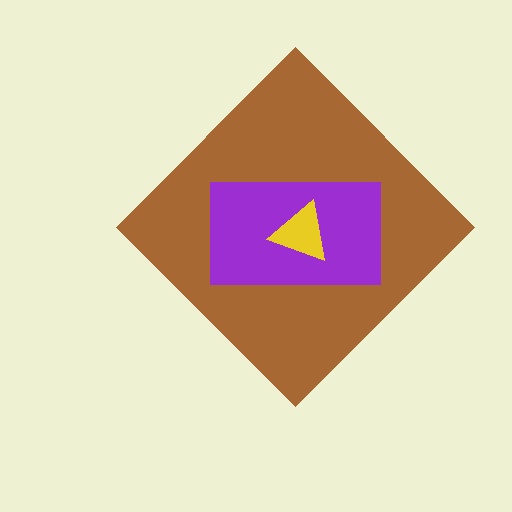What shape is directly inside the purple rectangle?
The yellow triangle.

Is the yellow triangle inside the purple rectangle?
Yes.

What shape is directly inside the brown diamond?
The purple rectangle.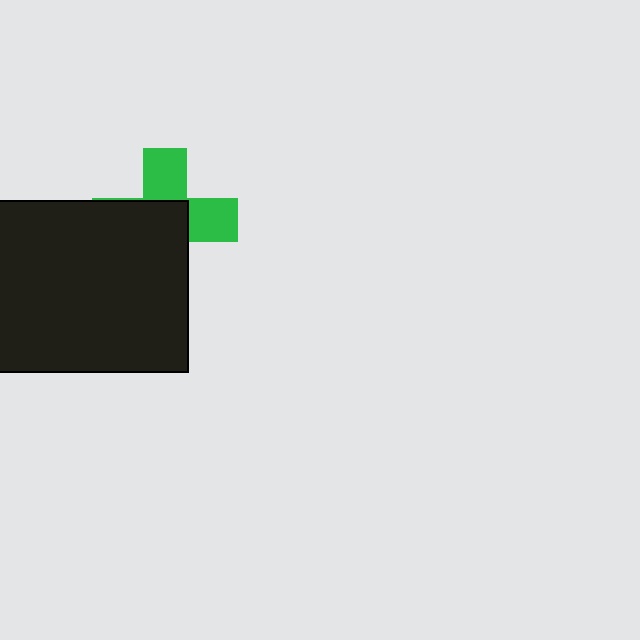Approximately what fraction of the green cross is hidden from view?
Roughly 59% of the green cross is hidden behind the black rectangle.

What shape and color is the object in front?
The object in front is a black rectangle.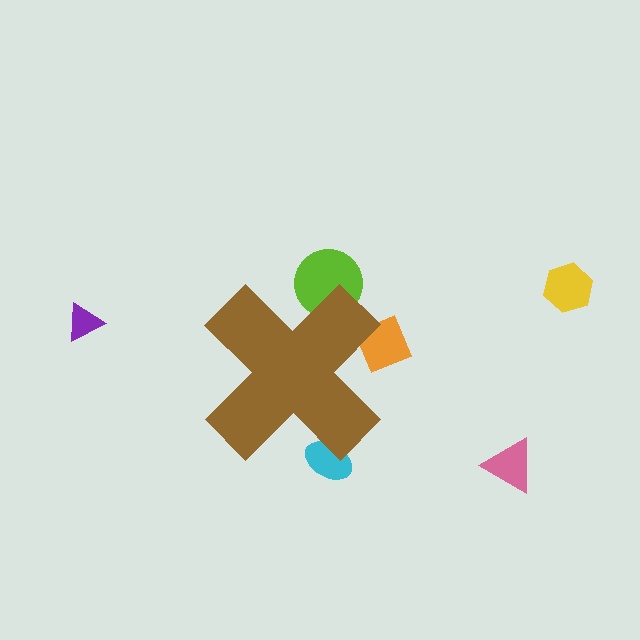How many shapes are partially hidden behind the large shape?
3 shapes are partially hidden.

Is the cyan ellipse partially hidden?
Yes, the cyan ellipse is partially hidden behind the brown cross.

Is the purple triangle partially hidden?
No, the purple triangle is fully visible.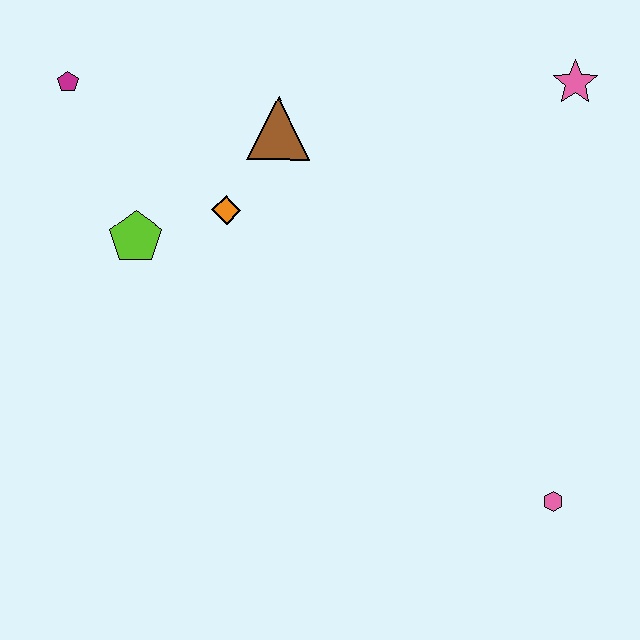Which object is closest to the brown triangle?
The orange diamond is closest to the brown triangle.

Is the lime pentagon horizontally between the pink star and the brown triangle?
No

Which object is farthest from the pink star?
The magenta pentagon is farthest from the pink star.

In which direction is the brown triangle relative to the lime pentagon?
The brown triangle is to the right of the lime pentagon.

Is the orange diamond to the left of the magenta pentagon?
No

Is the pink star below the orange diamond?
No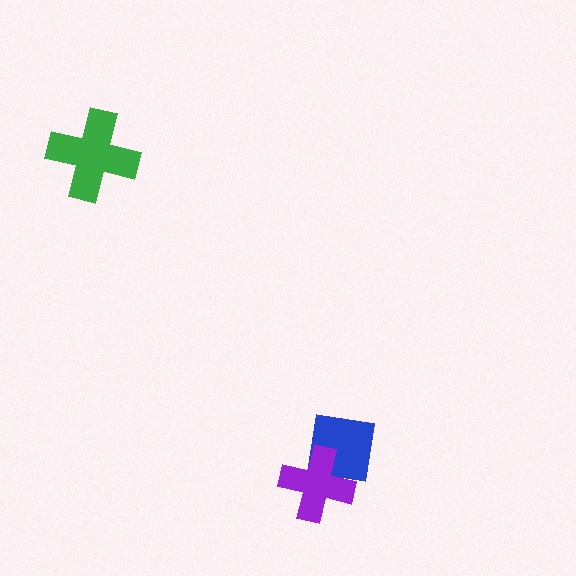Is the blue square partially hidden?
Yes, it is partially covered by another shape.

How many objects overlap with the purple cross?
1 object overlaps with the purple cross.